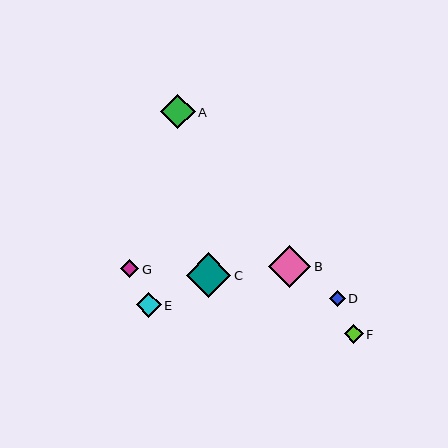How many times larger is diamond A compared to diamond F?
Diamond A is approximately 1.8 times the size of diamond F.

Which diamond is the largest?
Diamond C is the largest with a size of approximately 44 pixels.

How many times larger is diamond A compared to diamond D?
Diamond A is approximately 2.3 times the size of diamond D.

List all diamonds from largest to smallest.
From largest to smallest: C, B, A, E, F, G, D.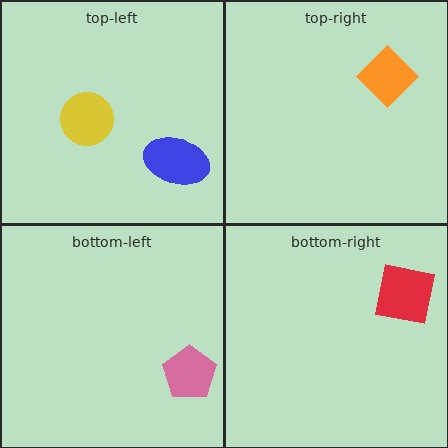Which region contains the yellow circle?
The top-left region.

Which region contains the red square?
The bottom-right region.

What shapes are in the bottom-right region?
The red square.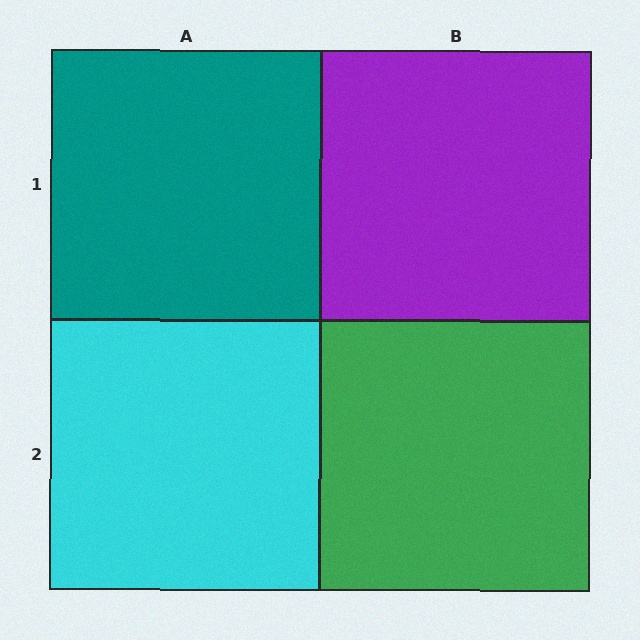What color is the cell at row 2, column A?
Cyan.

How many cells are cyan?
1 cell is cyan.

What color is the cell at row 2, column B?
Green.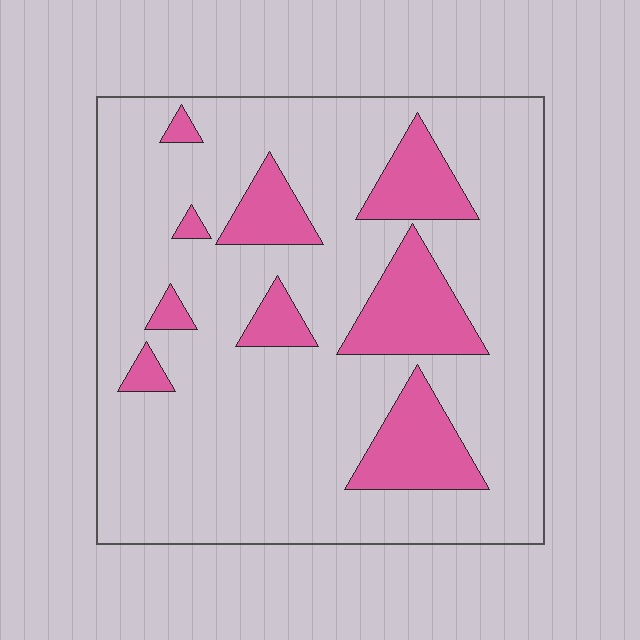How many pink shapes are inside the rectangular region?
9.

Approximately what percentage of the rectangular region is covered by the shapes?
Approximately 20%.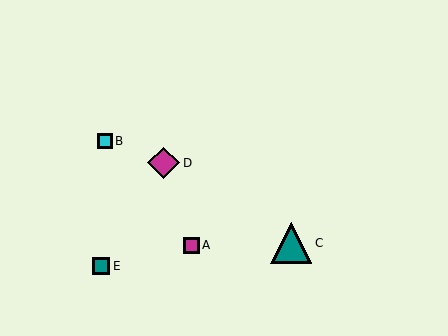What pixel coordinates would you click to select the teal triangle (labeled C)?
Click at (291, 243) to select the teal triangle C.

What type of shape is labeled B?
Shape B is a cyan square.